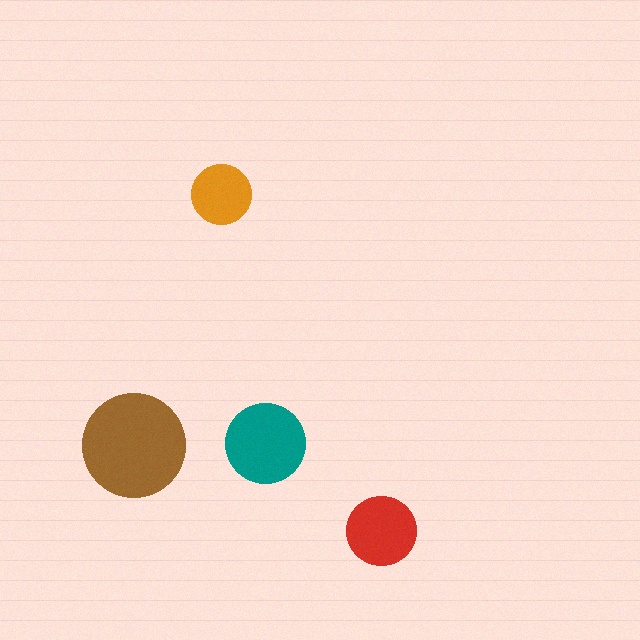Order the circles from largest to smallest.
the brown one, the teal one, the red one, the orange one.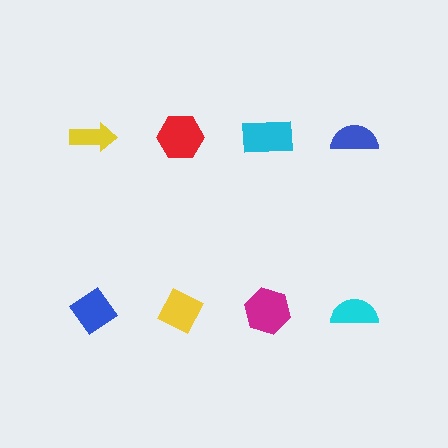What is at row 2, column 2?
A yellow diamond.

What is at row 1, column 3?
A cyan rectangle.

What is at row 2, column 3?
A magenta hexagon.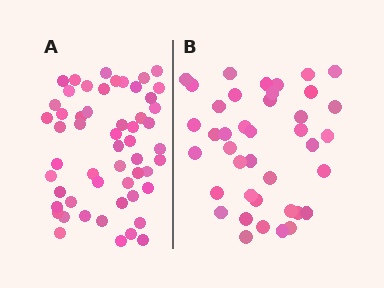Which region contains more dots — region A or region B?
Region A (the left region) has more dots.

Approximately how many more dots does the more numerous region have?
Region A has approximately 15 more dots than region B.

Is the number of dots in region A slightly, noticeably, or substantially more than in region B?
Region A has noticeably more, but not dramatically so. The ratio is roughly 1.4 to 1.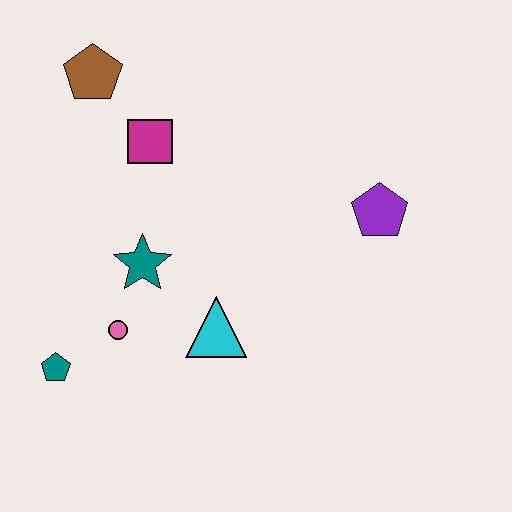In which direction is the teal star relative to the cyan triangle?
The teal star is to the left of the cyan triangle.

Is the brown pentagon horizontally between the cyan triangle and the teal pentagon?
Yes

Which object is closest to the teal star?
The pink circle is closest to the teal star.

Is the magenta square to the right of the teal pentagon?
Yes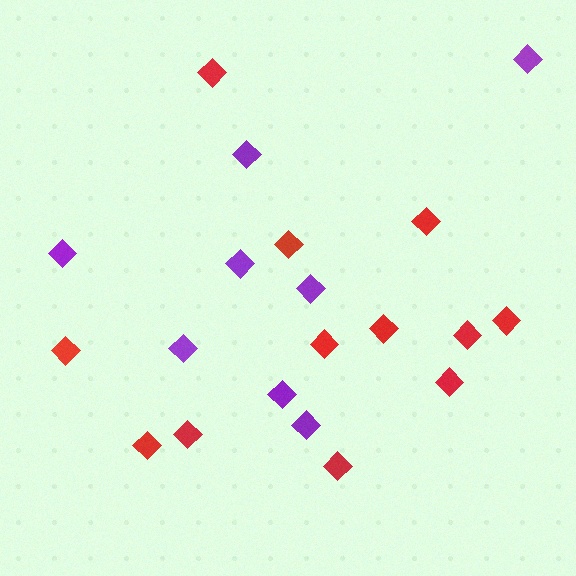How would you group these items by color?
There are 2 groups: one group of purple diamonds (8) and one group of red diamonds (12).